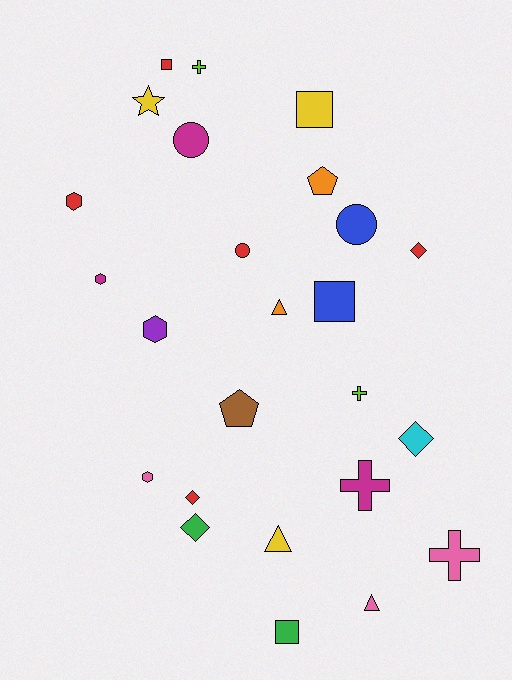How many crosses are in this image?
There are 4 crosses.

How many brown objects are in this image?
There is 1 brown object.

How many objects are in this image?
There are 25 objects.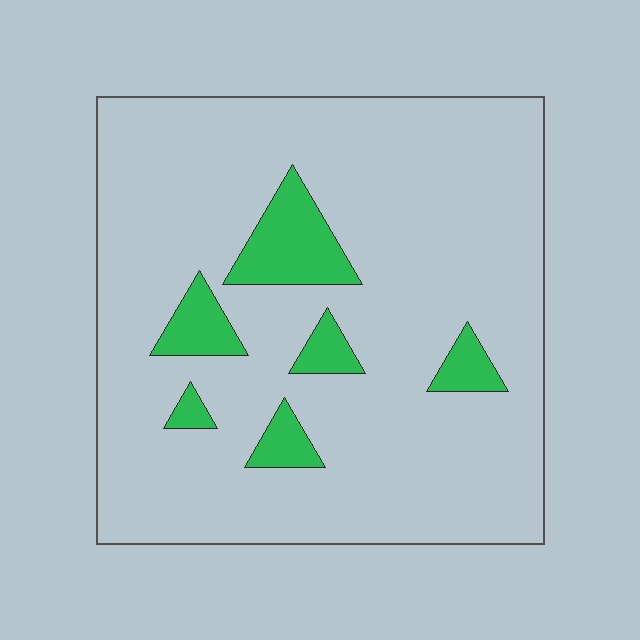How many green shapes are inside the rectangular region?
6.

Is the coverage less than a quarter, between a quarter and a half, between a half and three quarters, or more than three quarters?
Less than a quarter.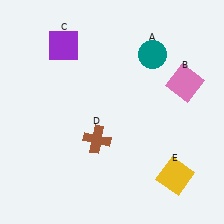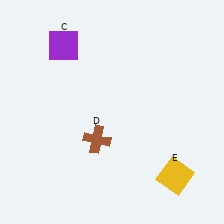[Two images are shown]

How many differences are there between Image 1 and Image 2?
There are 2 differences between the two images.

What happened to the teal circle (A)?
The teal circle (A) was removed in Image 2. It was in the top-right area of Image 1.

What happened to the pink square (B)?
The pink square (B) was removed in Image 2. It was in the top-right area of Image 1.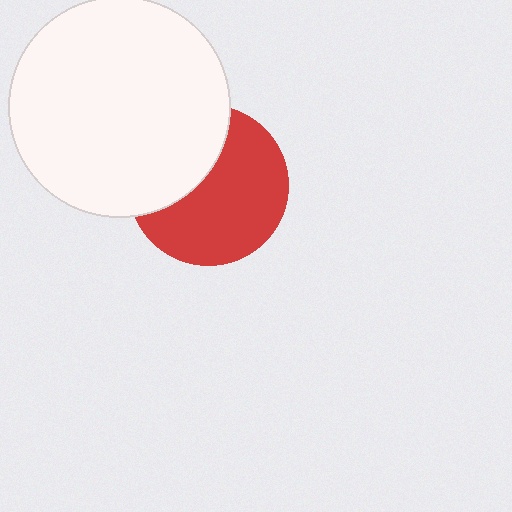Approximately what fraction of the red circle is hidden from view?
Roughly 37% of the red circle is hidden behind the white circle.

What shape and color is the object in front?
The object in front is a white circle.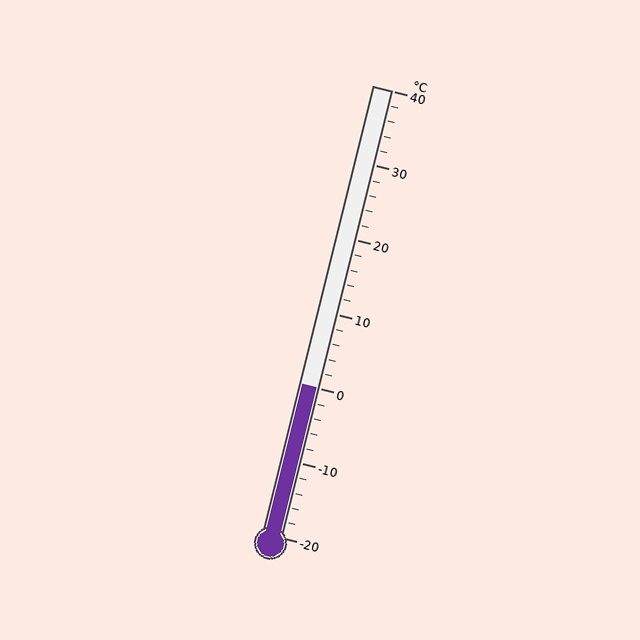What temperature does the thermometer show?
The thermometer shows approximately 0°C.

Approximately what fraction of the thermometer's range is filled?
The thermometer is filled to approximately 35% of its range.